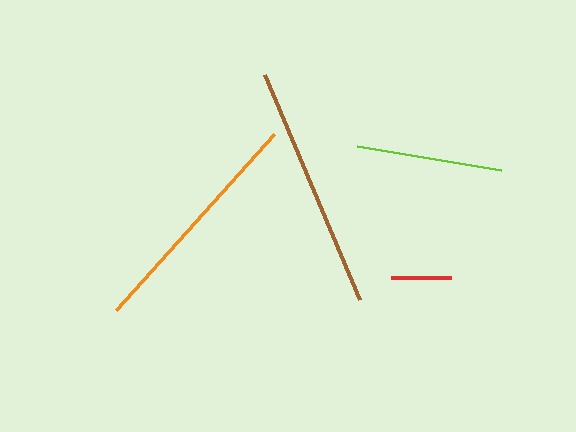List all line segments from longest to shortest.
From longest to shortest: brown, orange, lime, red.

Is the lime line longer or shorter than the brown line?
The brown line is longer than the lime line.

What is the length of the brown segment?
The brown segment is approximately 244 pixels long.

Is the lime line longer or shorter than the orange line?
The orange line is longer than the lime line.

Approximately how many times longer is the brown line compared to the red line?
The brown line is approximately 4.0 times the length of the red line.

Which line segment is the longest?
The brown line is the longest at approximately 244 pixels.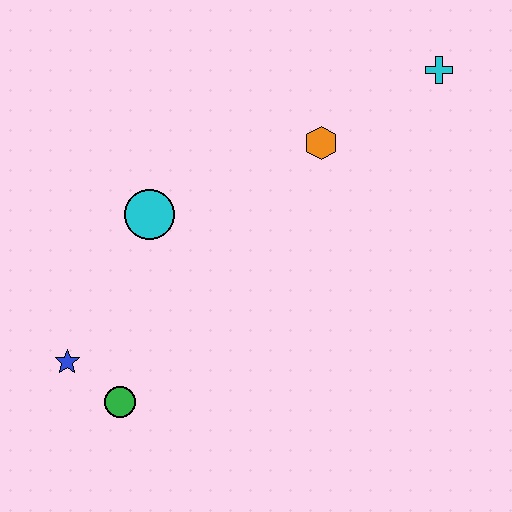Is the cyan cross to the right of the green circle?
Yes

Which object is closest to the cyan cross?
The orange hexagon is closest to the cyan cross.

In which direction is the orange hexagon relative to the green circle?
The orange hexagon is above the green circle.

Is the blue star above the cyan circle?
No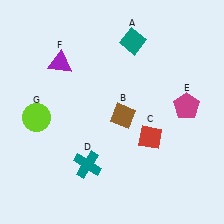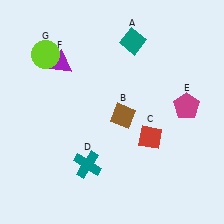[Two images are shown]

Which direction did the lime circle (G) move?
The lime circle (G) moved up.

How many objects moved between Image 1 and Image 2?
1 object moved between the two images.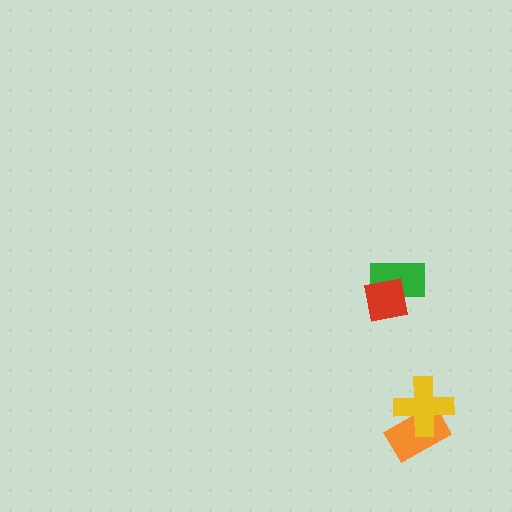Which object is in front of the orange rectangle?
The yellow cross is in front of the orange rectangle.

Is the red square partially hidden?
No, no other shape covers it.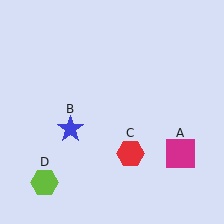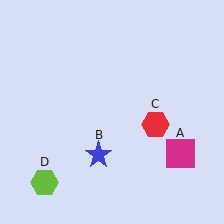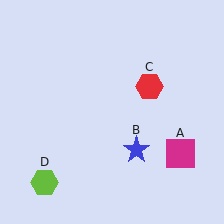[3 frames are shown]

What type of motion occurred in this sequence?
The blue star (object B), red hexagon (object C) rotated counterclockwise around the center of the scene.